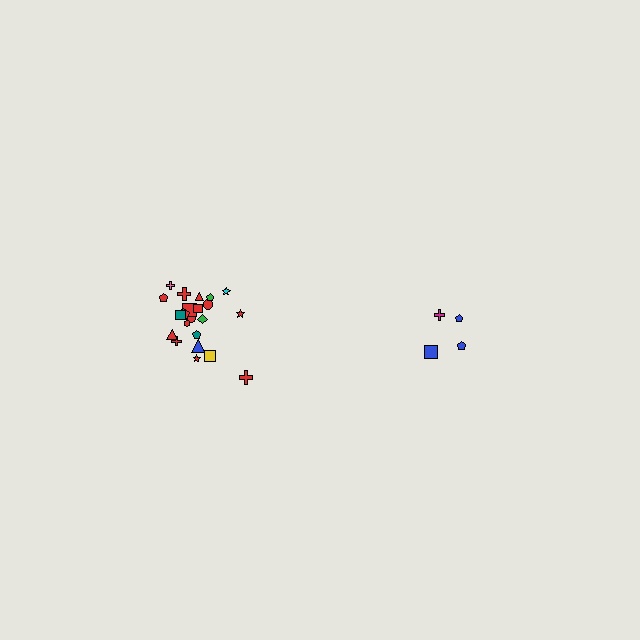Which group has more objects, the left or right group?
The left group.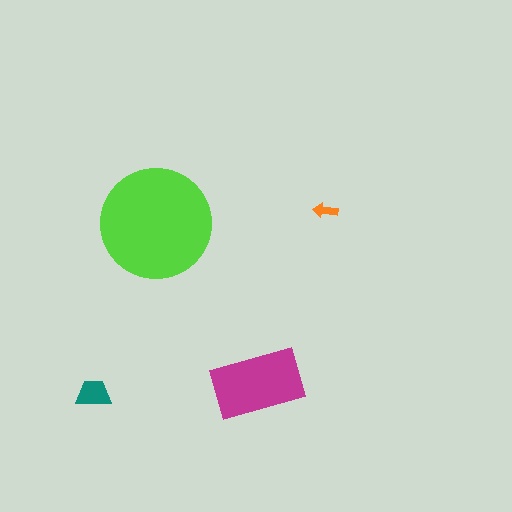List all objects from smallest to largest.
The orange arrow, the teal trapezoid, the magenta rectangle, the lime circle.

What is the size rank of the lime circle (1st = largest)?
1st.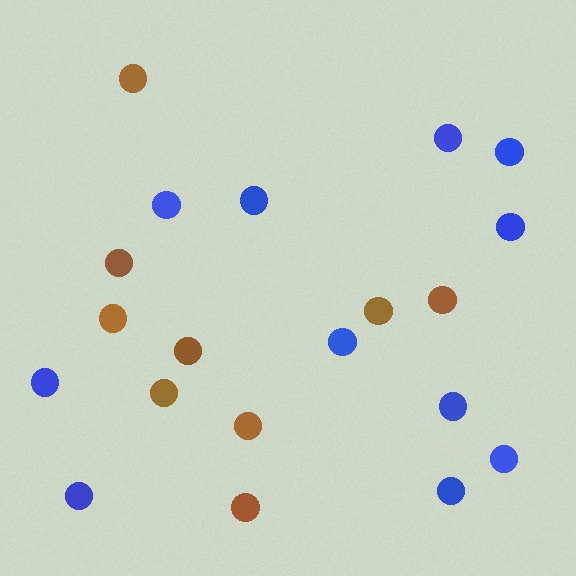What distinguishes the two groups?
There are 2 groups: one group of brown circles (9) and one group of blue circles (11).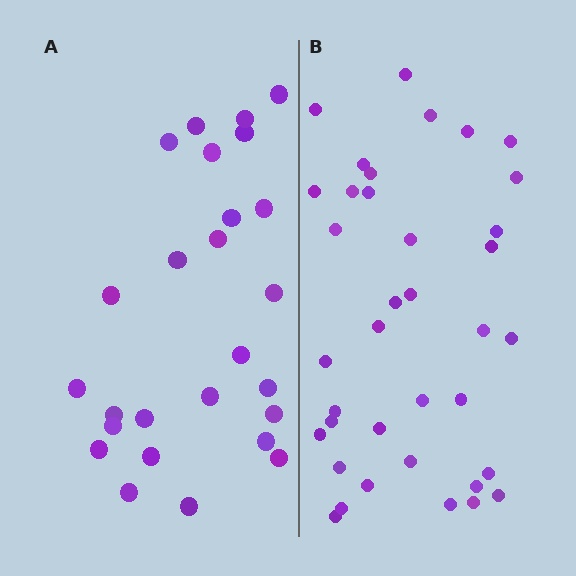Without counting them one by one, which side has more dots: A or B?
Region B (the right region) has more dots.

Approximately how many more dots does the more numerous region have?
Region B has roughly 12 or so more dots than region A.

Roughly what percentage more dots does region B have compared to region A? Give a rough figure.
About 40% more.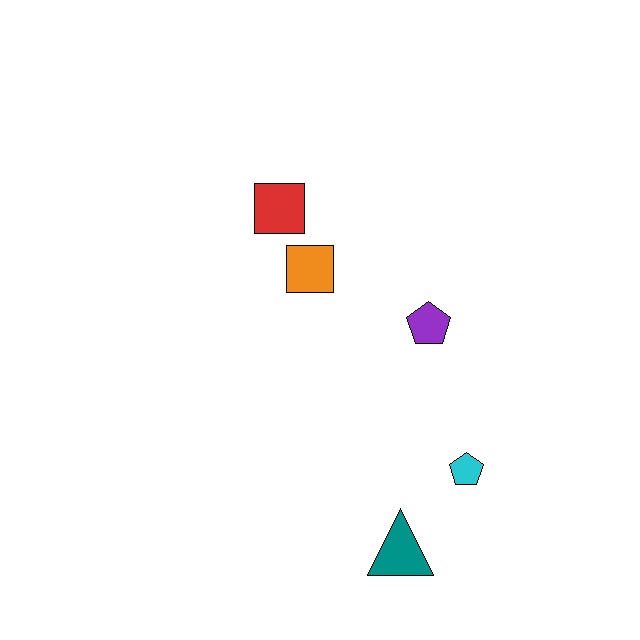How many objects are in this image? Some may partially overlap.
There are 5 objects.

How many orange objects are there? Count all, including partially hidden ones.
There is 1 orange object.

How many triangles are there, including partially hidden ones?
There is 1 triangle.